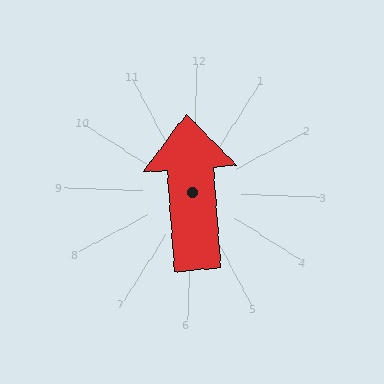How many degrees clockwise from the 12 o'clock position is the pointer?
Approximately 354 degrees.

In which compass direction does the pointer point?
North.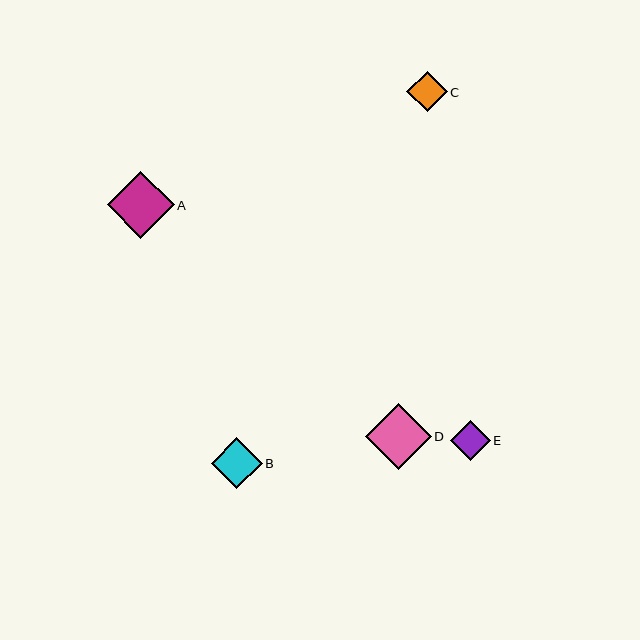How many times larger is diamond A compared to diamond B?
Diamond A is approximately 1.3 times the size of diamond B.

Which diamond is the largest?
Diamond A is the largest with a size of approximately 67 pixels.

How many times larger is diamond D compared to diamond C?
Diamond D is approximately 1.6 times the size of diamond C.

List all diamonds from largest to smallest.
From largest to smallest: A, D, B, C, E.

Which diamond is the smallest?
Diamond E is the smallest with a size of approximately 40 pixels.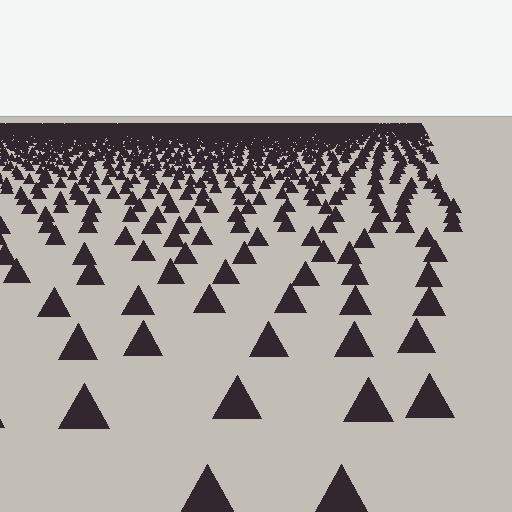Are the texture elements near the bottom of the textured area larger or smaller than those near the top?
Larger. Near the bottom, elements are closer to the viewer and appear at a bigger on-screen size.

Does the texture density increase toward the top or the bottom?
Density increases toward the top.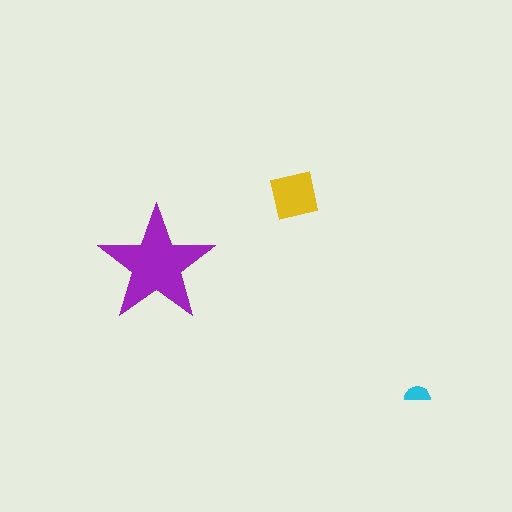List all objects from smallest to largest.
The cyan semicircle, the yellow square, the purple star.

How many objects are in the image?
There are 3 objects in the image.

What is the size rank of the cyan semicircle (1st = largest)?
3rd.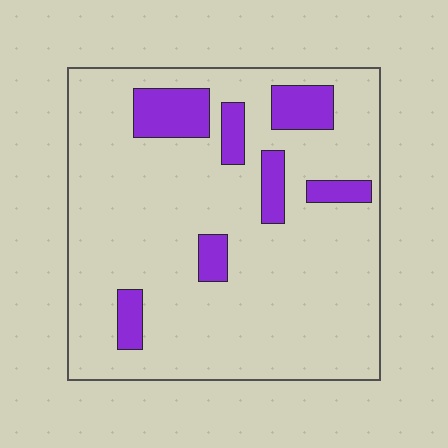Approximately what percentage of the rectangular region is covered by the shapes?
Approximately 15%.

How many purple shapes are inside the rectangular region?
7.